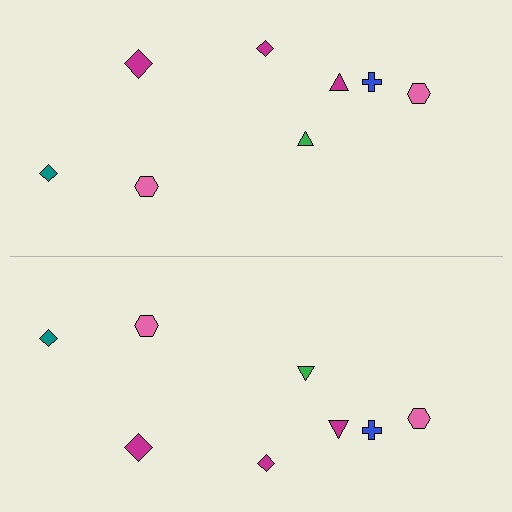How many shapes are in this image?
There are 16 shapes in this image.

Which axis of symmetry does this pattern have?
The pattern has a horizontal axis of symmetry running through the center of the image.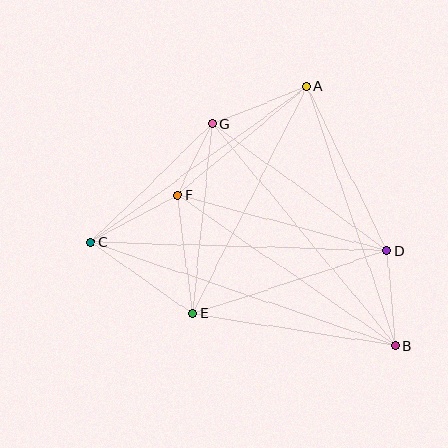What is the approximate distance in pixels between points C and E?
The distance between C and E is approximately 124 pixels.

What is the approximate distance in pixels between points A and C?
The distance between A and C is approximately 266 pixels.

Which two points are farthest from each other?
Points B and C are farthest from each other.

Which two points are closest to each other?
Points F and G are closest to each other.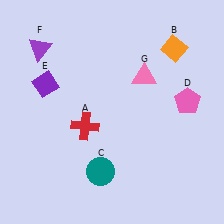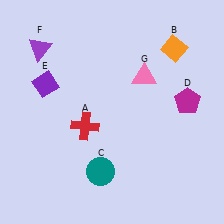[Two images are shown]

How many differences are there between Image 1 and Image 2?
There is 1 difference between the two images.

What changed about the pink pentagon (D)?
In Image 1, D is pink. In Image 2, it changed to magenta.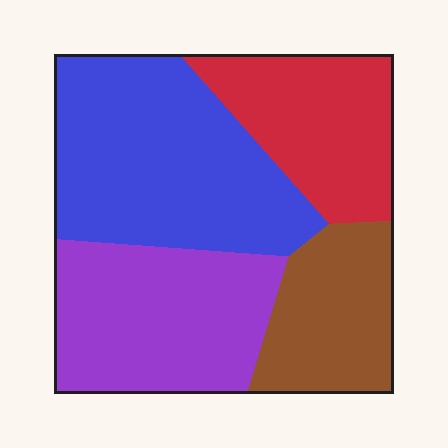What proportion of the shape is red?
Red covers 20% of the shape.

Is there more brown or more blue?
Blue.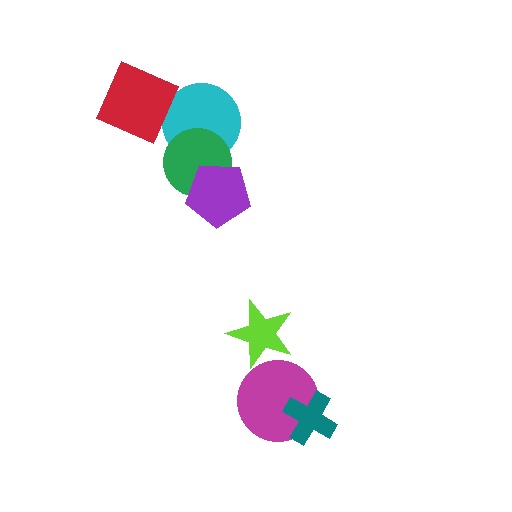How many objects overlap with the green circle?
2 objects overlap with the green circle.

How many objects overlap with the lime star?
0 objects overlap with the lime star.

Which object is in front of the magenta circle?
The teal cross is in front of the magenta circle.